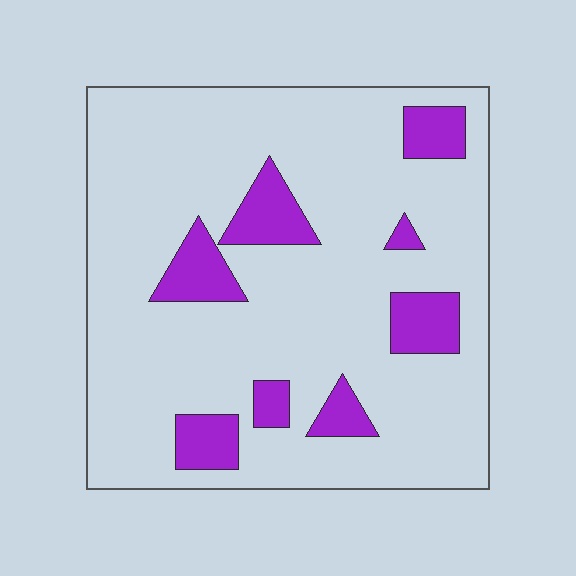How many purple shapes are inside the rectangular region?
8.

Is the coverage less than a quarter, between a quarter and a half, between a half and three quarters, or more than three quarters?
Less than a quarter.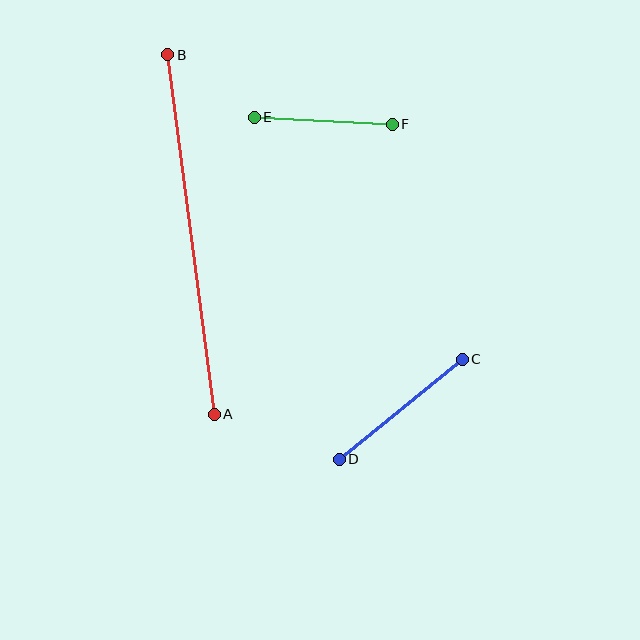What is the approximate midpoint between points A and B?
The midpoint is at approximately (191, 234) pixels.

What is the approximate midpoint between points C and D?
The midpoint is at approximately (401, 409) pixels.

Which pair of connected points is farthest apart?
Points A and B are farthest apart.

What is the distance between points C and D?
The distance is approximately 159 pixels.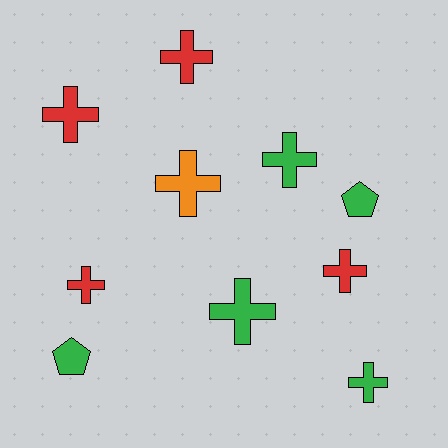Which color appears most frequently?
Green, with 5 objects.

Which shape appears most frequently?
Cross, with 8 objects.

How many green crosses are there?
There are 3 green crosses.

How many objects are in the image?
There are 10 objects.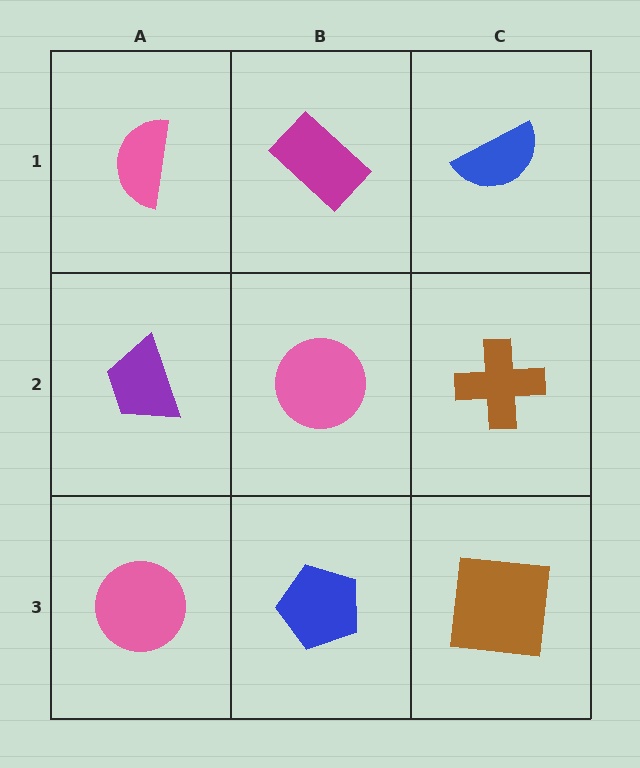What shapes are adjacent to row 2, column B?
A magenta rectangle (row 1, column B), a blue pentagon (row 3, column B), a purple trapezoid (row 2, column A), a brown cross (row 2, column C).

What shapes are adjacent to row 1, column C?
A brown cross (row 2, column C), a magenta rectangle (row 1, column B).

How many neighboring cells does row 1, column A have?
2.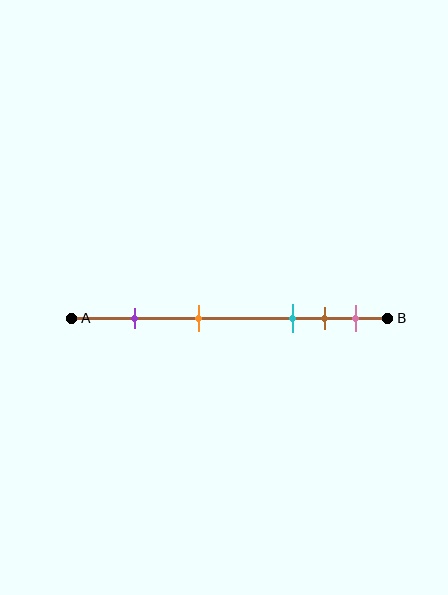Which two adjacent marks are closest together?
The brown and pink marks are the closest adjacent pair.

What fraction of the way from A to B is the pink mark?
The pink mark is approximately 90% (0.9) of the way from A to B.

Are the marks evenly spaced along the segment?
No, the marks are not evenly spaced.